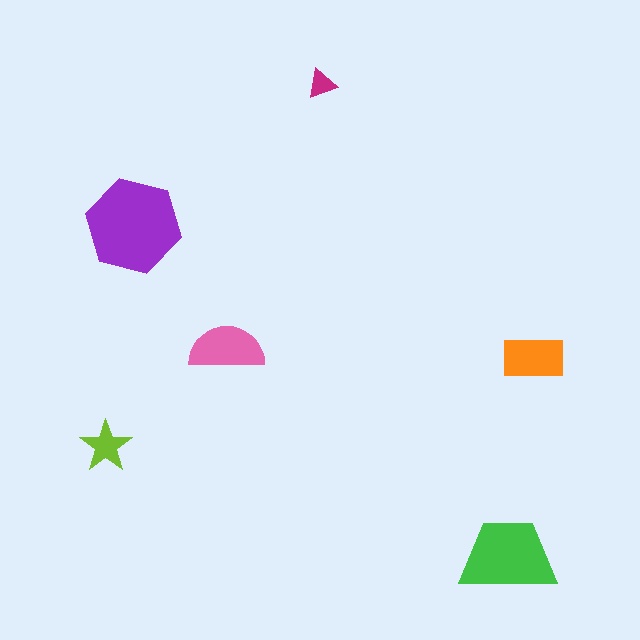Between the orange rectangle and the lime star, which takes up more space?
The orange rectangle.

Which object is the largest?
The purple hexagon.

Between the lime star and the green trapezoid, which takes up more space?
The green trapezoid.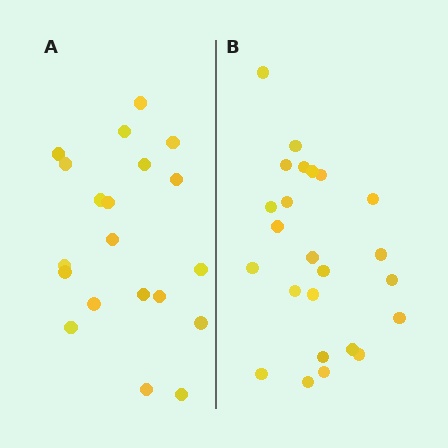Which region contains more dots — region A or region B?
Region B (the right region) has more dots.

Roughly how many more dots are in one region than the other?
Region B has about 4 more dots than region A.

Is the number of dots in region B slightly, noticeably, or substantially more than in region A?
Region B has only slightly more — the two regions are fairly close. The ratio is roughly 1.2 to 1.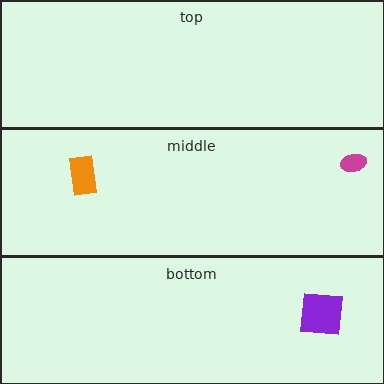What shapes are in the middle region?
The magenta ellipse, the orange rectangle.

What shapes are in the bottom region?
The purple square.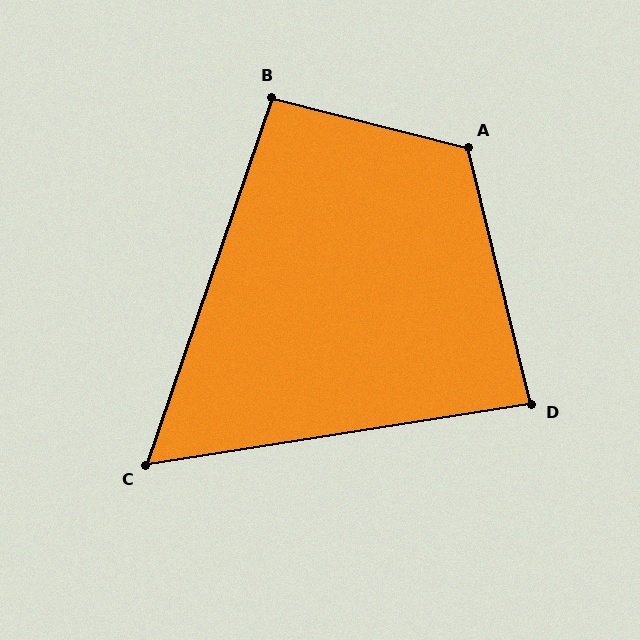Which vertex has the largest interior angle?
A, at approximately 118 degrees.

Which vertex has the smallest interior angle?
C, at approximately 62 degrees.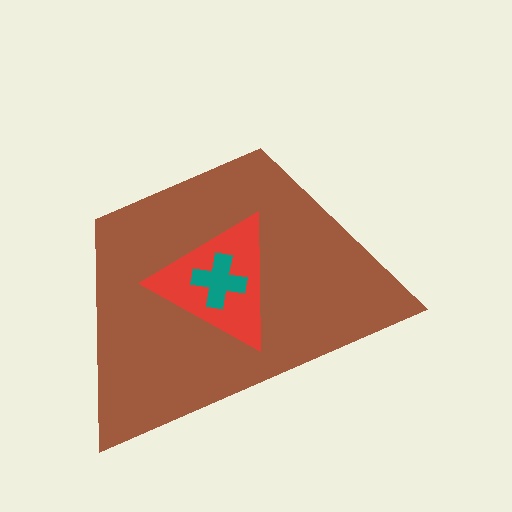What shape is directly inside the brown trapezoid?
The red triangle.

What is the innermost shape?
The teal cross.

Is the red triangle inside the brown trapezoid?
Yes.